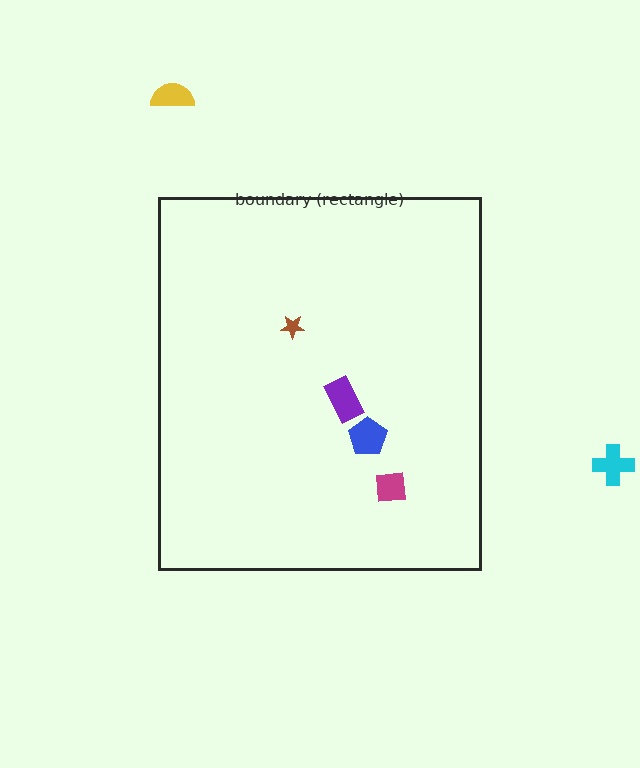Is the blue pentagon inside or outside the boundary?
Inside.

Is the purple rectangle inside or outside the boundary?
Inside.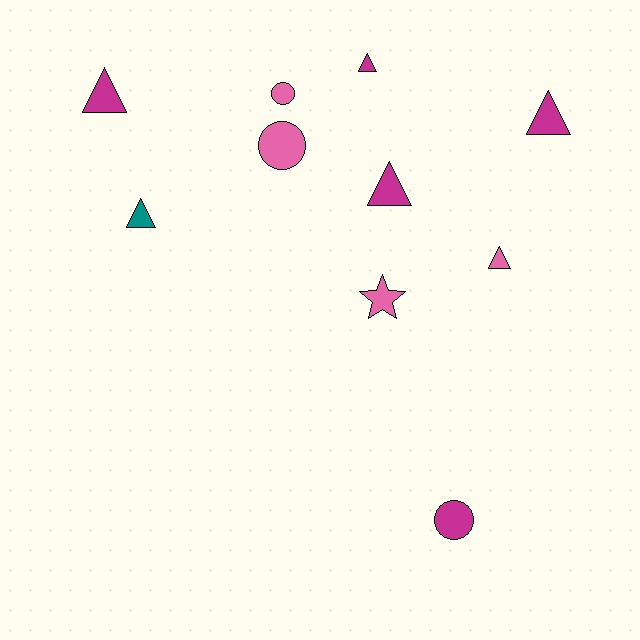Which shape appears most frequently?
Triangle, with 6 objects.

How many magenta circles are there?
There is 1 magenta circle.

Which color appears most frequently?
Magenta, with 5 objects.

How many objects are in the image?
There are 10 objects.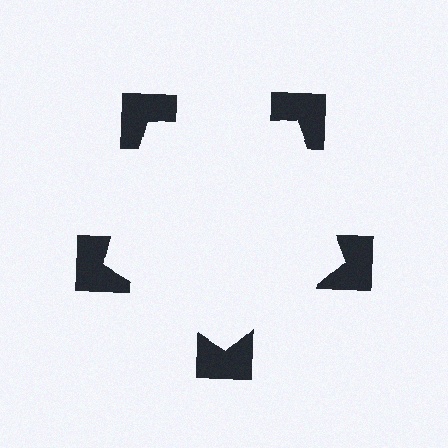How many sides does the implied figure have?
5 sides.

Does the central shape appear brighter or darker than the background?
It typically appears slightly brighter than the background, even though no actual brightness change is drawn.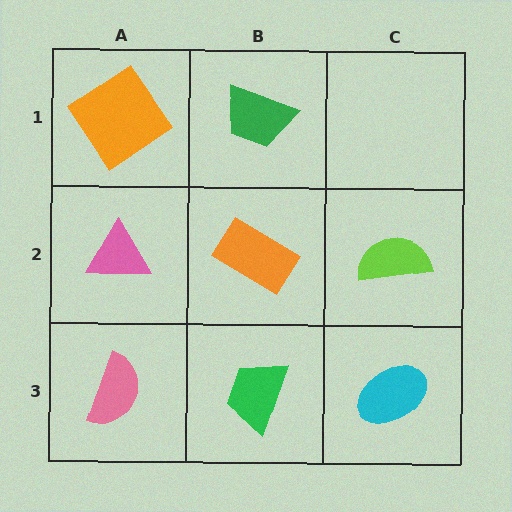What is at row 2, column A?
A pink triangle.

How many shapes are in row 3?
3 shapes.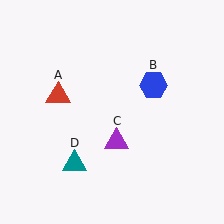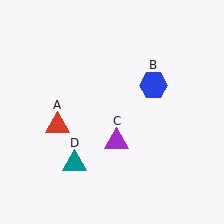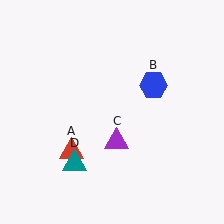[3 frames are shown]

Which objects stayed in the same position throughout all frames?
Blue hexagon (object B) and purple triangle (object C) and teal triangle (object D) remained stationary.